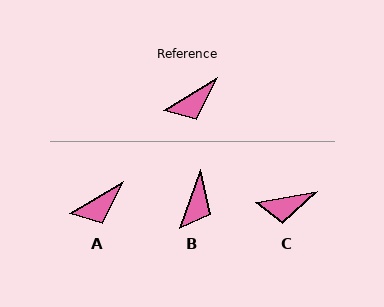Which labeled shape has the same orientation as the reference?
A.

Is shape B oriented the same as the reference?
No, it is off by about 39 degrees.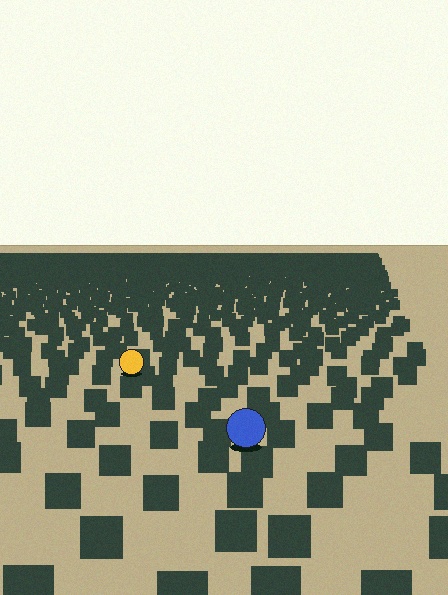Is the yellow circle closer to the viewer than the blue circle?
No. The blue circle is closer — you can tell from the texture gradient: the ground texture is coarser near it.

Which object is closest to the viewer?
The blue circle is closest. The texture marks near it are larger and more spread out.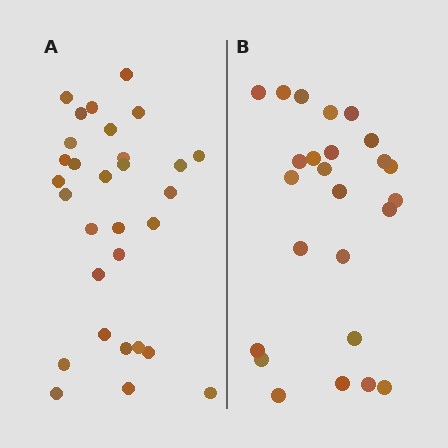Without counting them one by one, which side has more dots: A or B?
Region A (the left region) has more dots.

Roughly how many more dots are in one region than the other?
Region A has about 5 more dots than region B.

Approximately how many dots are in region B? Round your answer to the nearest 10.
About 20 dots. (The exact count is 25, which rounds to 20.)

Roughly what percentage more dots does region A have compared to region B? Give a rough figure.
About 20% more.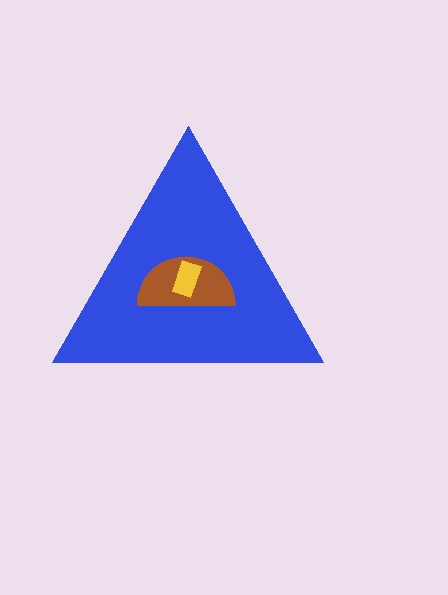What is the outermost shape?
The blue triangle.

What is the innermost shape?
The yellow rectangle.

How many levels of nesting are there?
3.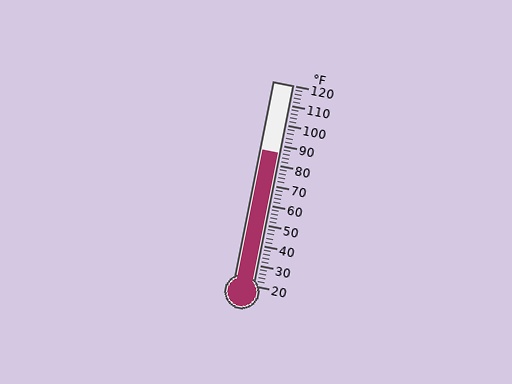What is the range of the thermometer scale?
The thermometer scale ranges from 20°F to 120°F.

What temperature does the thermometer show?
The thermometer shows approximately 86°F.